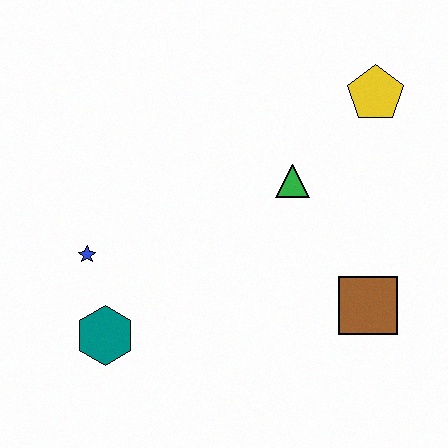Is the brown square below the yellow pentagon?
Yes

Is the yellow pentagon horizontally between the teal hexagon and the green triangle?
No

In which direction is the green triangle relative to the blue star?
The green triangle is to the right of the blue star.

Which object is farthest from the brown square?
The blue star is farthest from the brown square.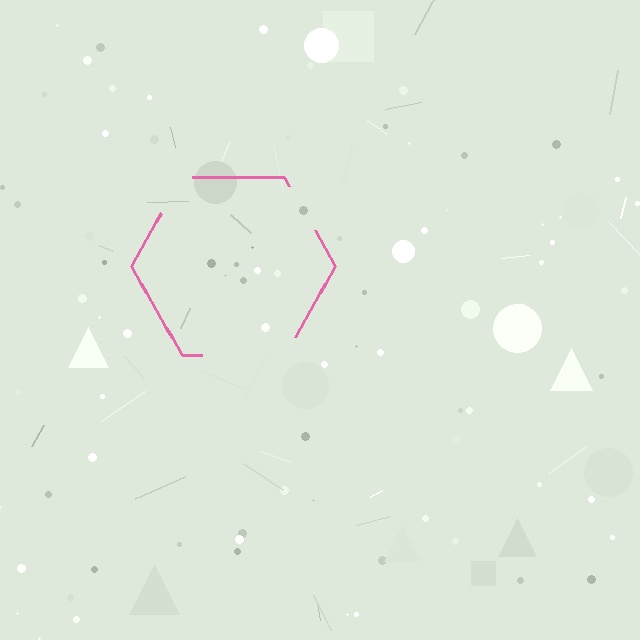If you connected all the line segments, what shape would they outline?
They would outline a hexagon.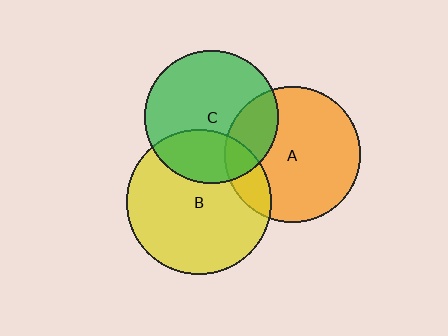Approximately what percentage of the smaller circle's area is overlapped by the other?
Approximately 15%.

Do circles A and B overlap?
Yes.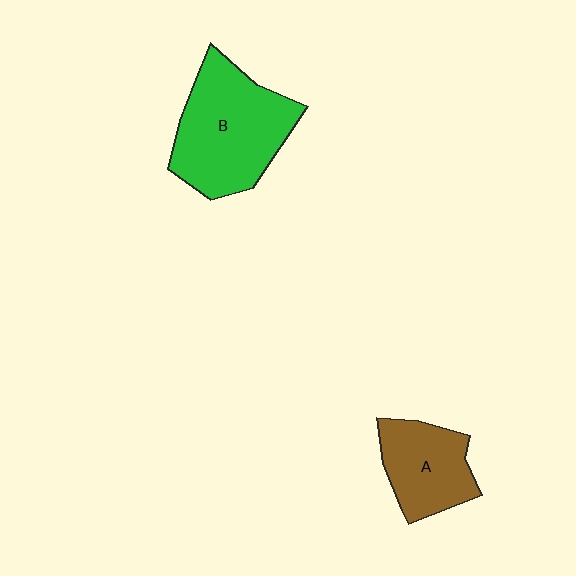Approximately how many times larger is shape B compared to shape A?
Approximately 1.6 times.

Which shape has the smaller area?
Shape A (brown).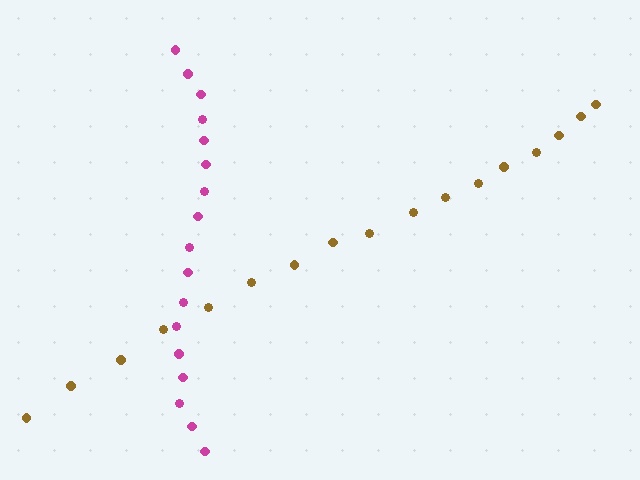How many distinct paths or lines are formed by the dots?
There are 2 distinct paths.